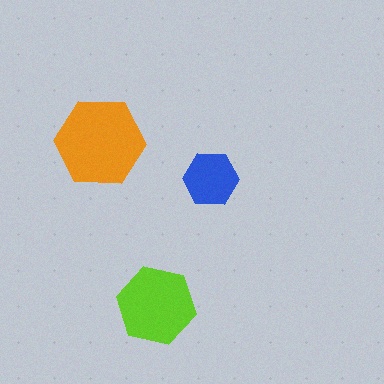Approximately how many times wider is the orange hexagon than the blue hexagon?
About 1.5 times wider.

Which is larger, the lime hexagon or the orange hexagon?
The orange one.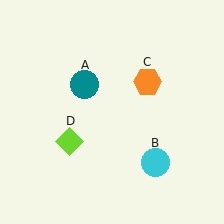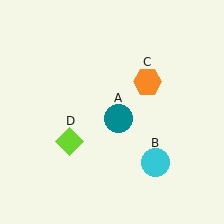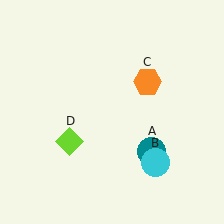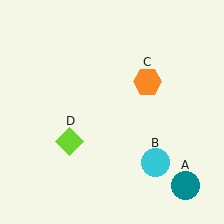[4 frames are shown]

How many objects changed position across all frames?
1 object changed position: teal circle (object A).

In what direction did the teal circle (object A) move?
The teal circle (object A) moved down and to the right.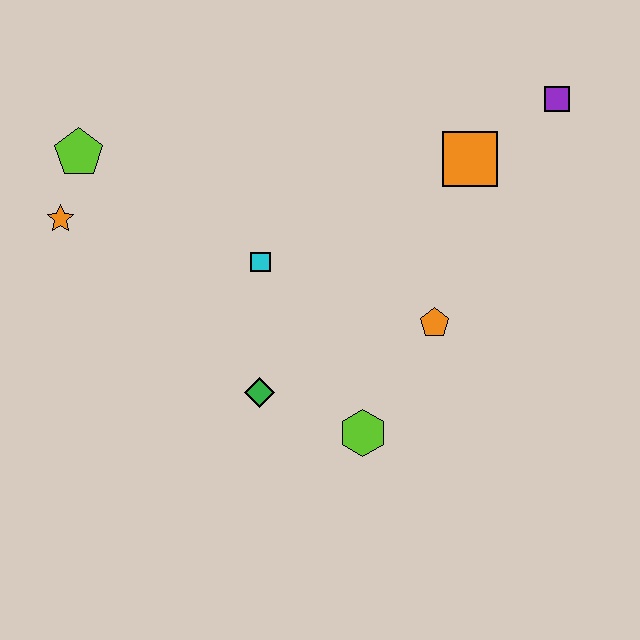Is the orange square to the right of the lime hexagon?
Yes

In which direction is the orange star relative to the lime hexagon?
The orange star is to the left of the lime hexagon.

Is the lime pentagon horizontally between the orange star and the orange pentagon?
Yes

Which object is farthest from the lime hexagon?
The lime pentagon is farthest from the lime hexagon.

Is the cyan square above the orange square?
No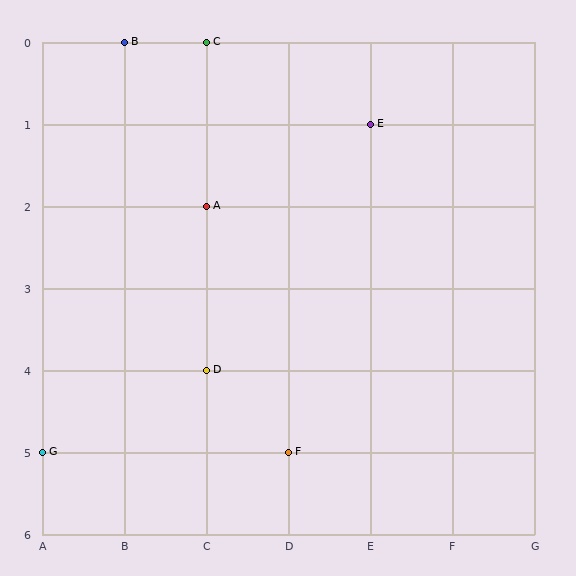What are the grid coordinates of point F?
Point F is at grid coordinates (D, 5).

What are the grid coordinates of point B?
Point B is at grid coordinates (B, 0).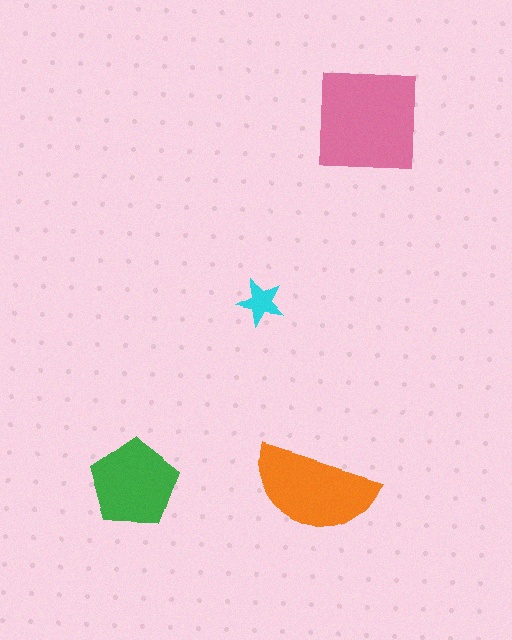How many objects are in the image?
There are 4 objects in the image.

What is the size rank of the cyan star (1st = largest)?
4th.